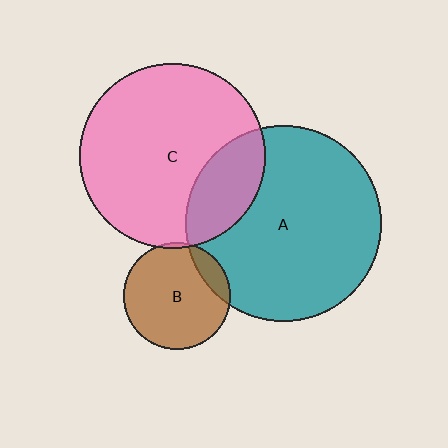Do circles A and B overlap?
Yes.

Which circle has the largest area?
Circle A (teal).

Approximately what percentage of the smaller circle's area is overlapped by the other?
Approximately 15%.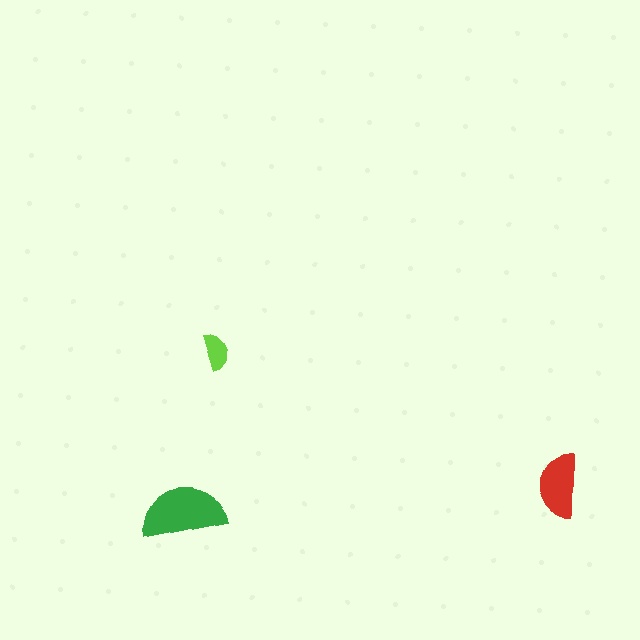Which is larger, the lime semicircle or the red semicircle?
The red one.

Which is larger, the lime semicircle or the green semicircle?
The green one.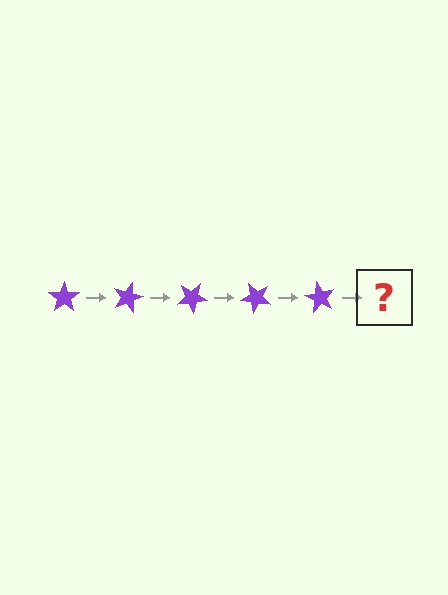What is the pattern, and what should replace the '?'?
The pattern is that the star rotates 15 degrees each step. The '?' should be a purple star rotated 75 degrees.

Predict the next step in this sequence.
The next step is a purple star rotated 75 degrees.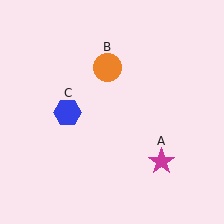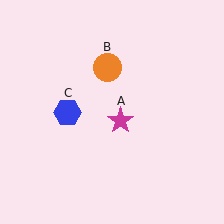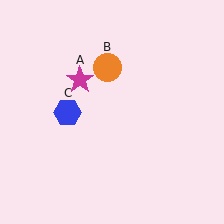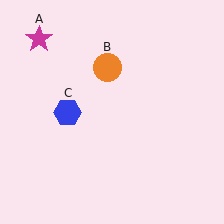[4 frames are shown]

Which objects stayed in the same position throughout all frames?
Orange circle (object B) and blue hexagon (object C) remained stationary.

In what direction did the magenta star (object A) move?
The magenta star (object A) moved up and to the left.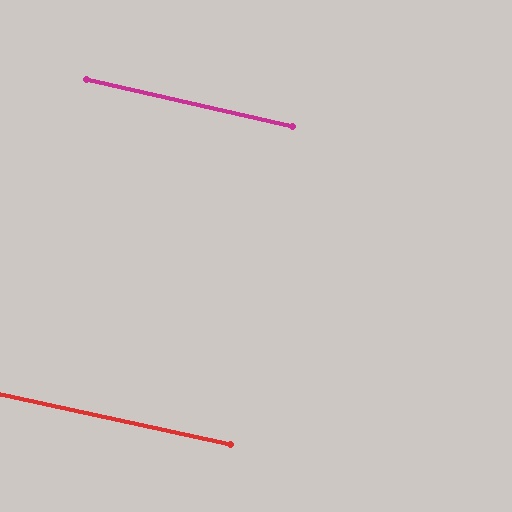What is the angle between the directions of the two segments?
Approximately 1 degree.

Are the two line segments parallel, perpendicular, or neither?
Parallel — their directions differ by only 0.6°.